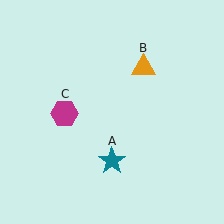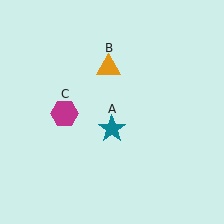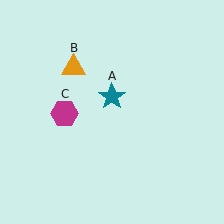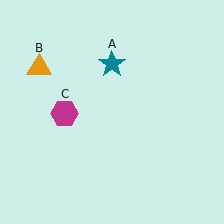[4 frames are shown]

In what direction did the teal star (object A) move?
The teal star (object A) moved up.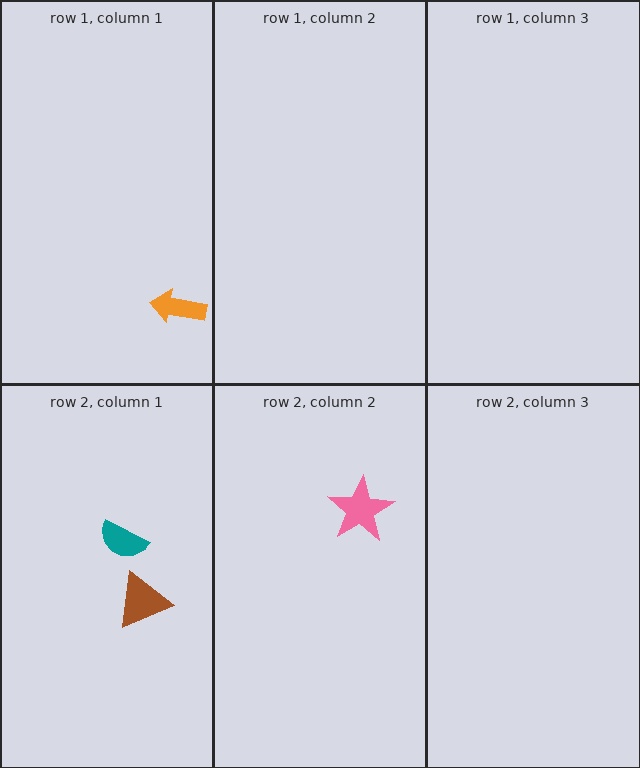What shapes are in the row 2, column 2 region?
The pink star.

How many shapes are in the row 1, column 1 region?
1.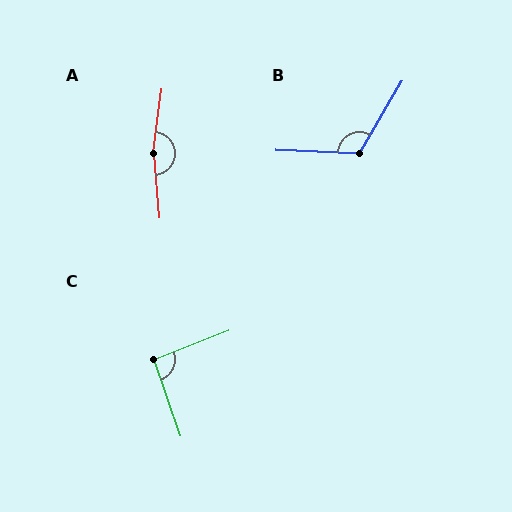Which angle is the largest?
A, at approximately 167 degrees.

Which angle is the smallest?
C, at approximately 92 degrees.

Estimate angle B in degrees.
Approximately 118 degrees.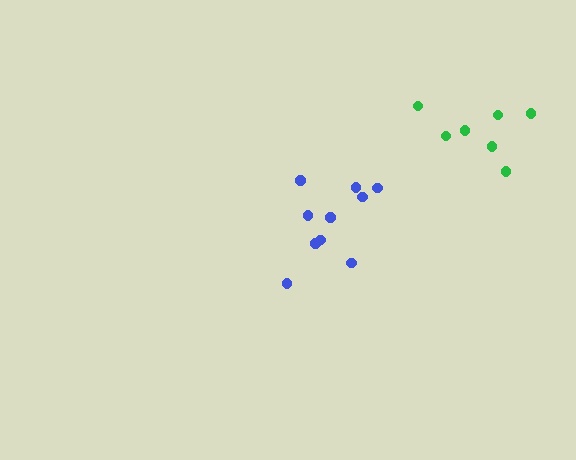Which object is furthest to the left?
The blue cluster is leftmost.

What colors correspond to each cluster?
The clusters are colored: blue, green.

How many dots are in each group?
Group 1: 10 dots, Group 2: 7 dots (17 total).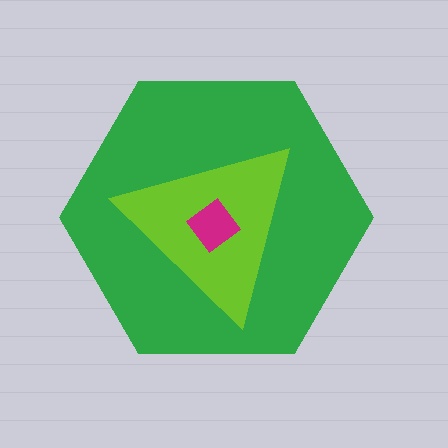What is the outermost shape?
The green hexagon.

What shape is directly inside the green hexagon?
The lime triangle.